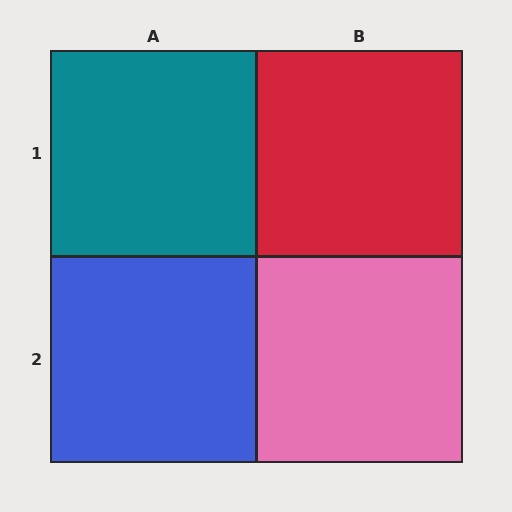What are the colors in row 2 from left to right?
Blue, pink.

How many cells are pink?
1 cell is pink.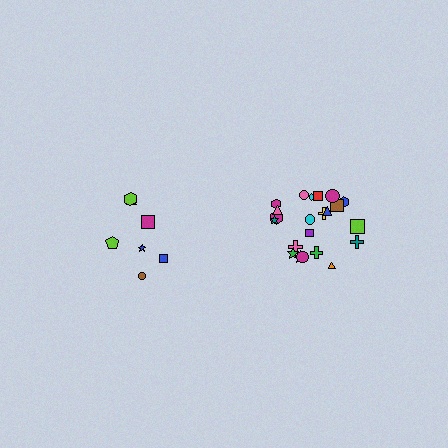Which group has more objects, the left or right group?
The right group.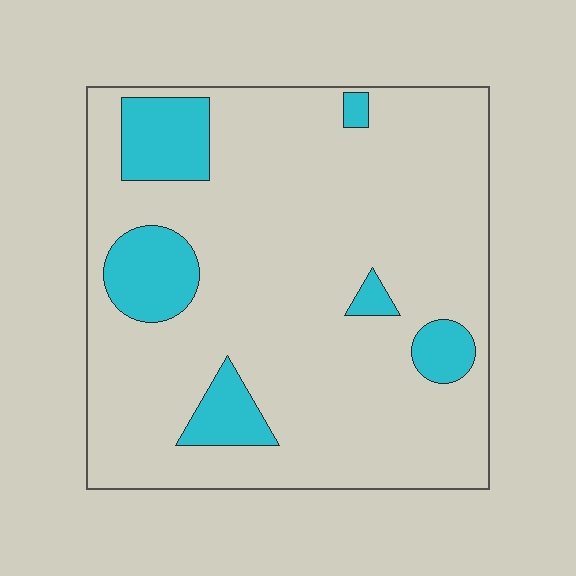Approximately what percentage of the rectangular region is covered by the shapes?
Approximately 15%.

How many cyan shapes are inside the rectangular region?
6.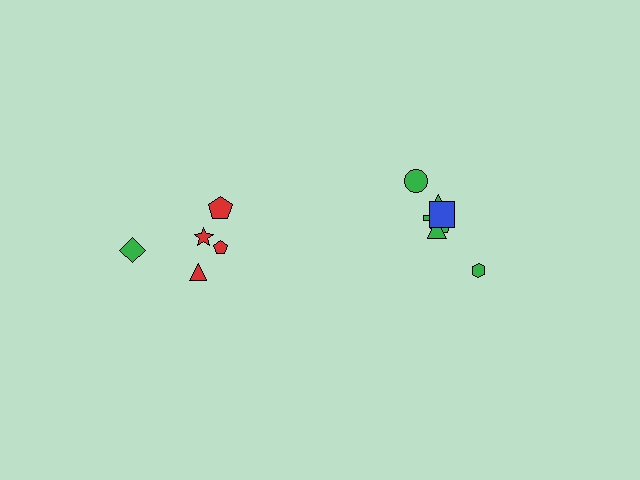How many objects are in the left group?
There are 5 objects.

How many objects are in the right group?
There are 7 objects.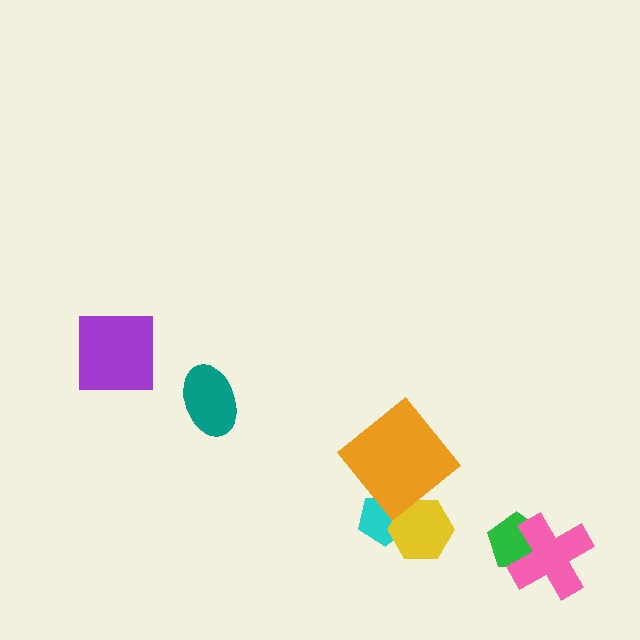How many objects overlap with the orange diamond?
1 object overlaps with the orange diamond.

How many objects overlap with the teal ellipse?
0 objects overlap with the teal ellipse.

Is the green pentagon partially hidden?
Yes, it is partially covered by another shape.